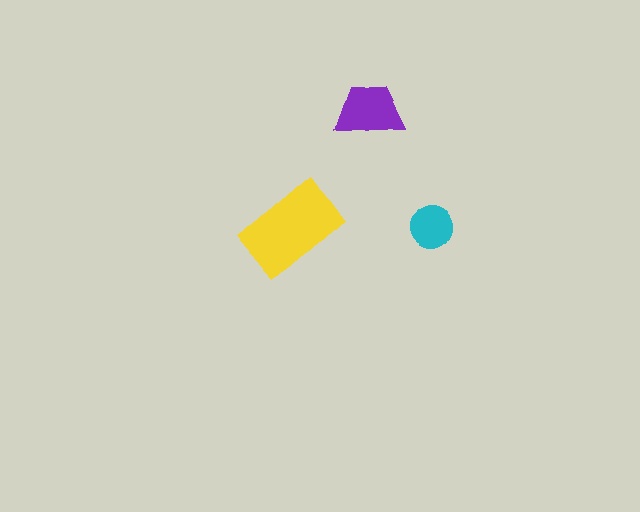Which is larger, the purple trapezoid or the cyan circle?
The purple trapezoid.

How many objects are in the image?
There are 3 objects in the image.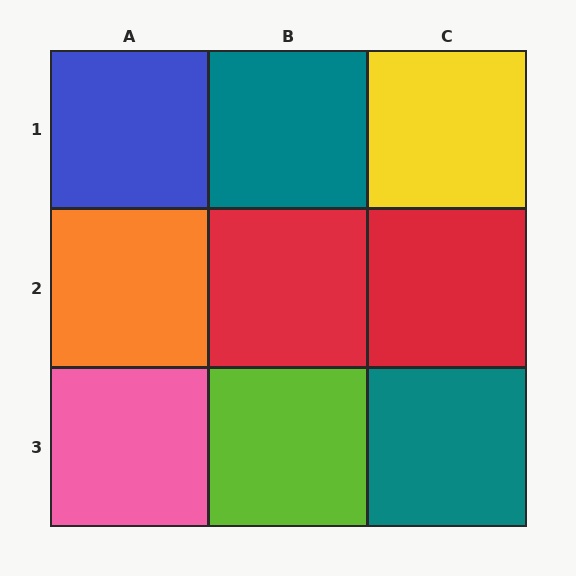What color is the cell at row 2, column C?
Red.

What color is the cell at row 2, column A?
Orange.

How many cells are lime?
1 cell is lime.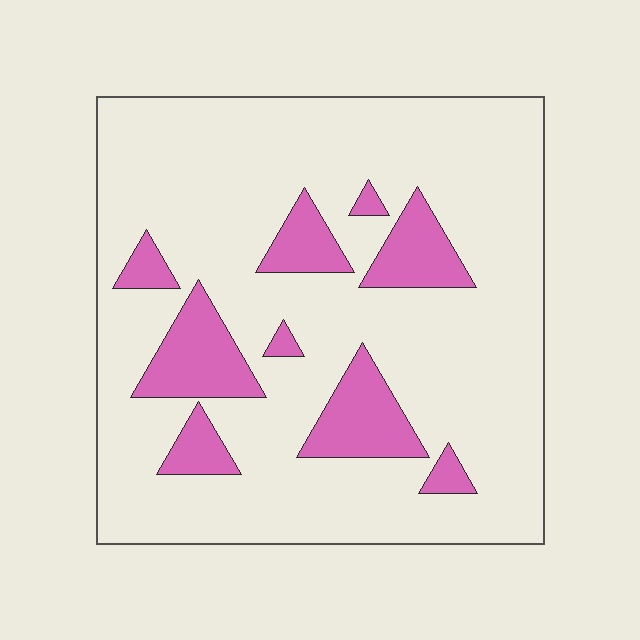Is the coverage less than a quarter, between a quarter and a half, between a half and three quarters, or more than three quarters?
Less than a quarter.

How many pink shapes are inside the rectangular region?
9.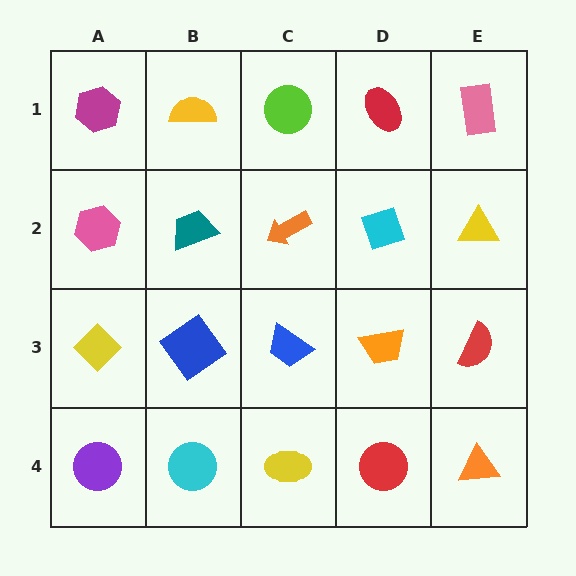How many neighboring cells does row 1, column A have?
2.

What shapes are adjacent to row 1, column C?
An orange arrow (row 2, column C), a yellow semicircle (row 1, column B), a red ellipse (row 1, column D).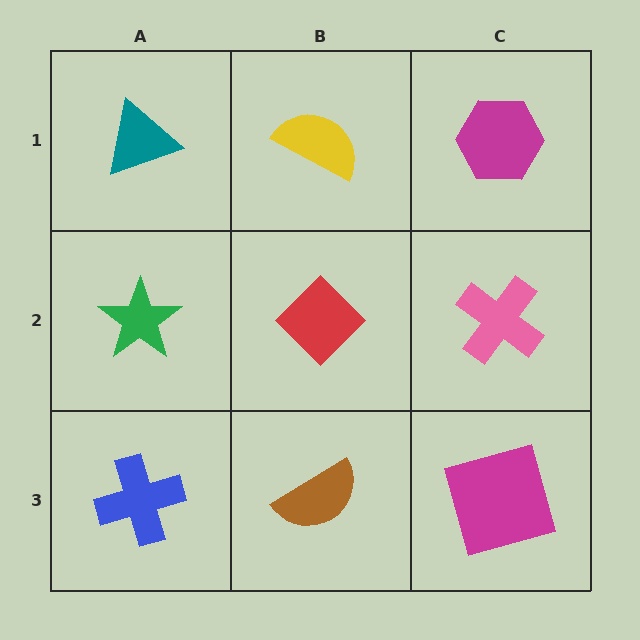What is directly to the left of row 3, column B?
A blue cross.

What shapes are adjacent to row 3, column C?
A pink cross (row 2, column C), a brown semicircle (row 3, column B).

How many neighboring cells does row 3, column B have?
3.